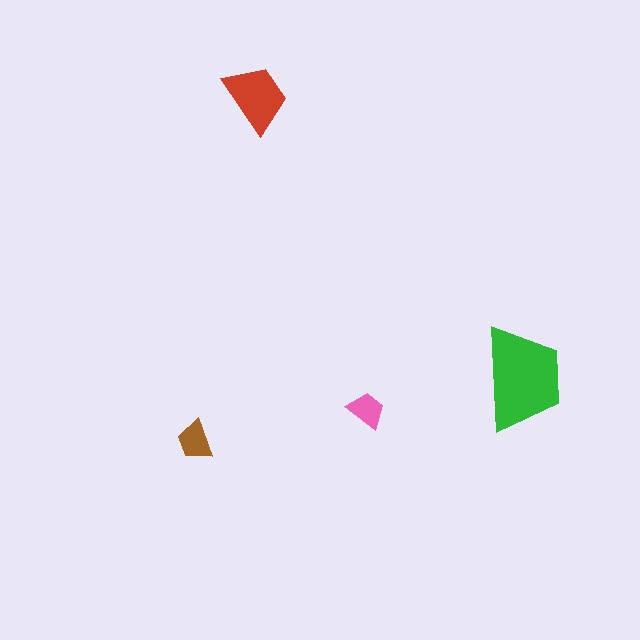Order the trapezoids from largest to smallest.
the green one, the red one, the brown one, the pink one.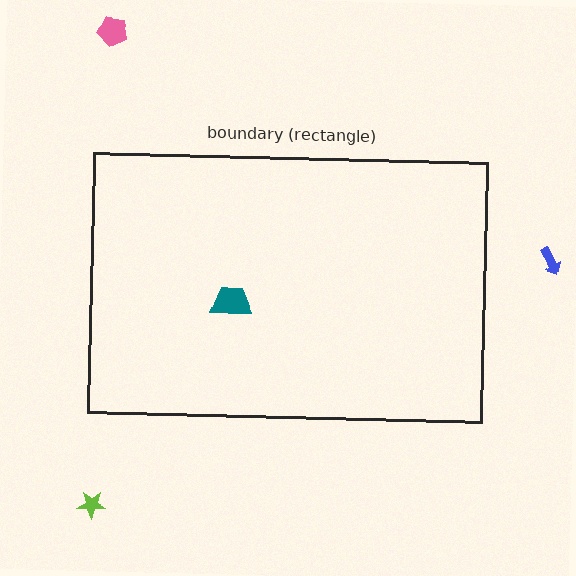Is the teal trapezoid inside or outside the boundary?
Inside.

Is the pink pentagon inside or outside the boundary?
Outside.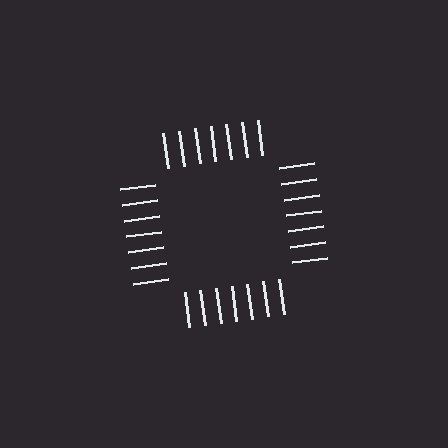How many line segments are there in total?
28 — 7 along each of the 4 edges.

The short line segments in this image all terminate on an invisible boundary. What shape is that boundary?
An illusory square — the line segments terminate on its edges but no continuous stroke is drawn.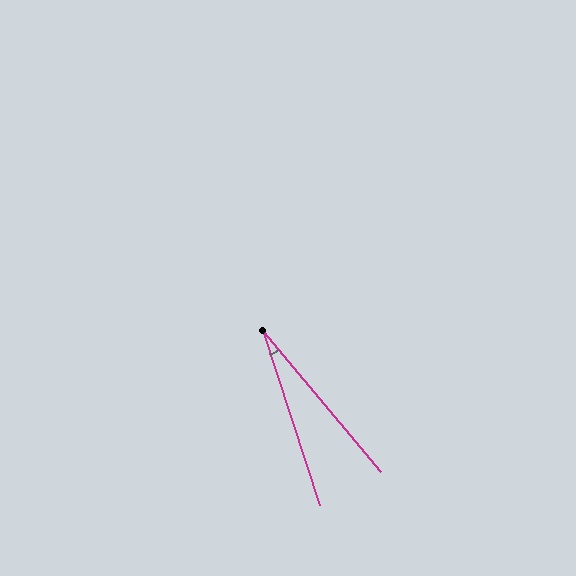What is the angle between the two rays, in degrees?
Approximately 22 degrees.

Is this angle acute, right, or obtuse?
It is acute.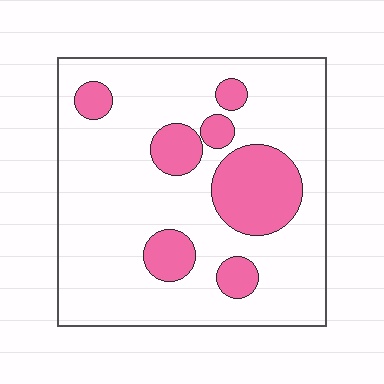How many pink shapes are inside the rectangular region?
7.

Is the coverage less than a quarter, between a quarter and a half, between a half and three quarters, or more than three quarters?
Less than a quarter.